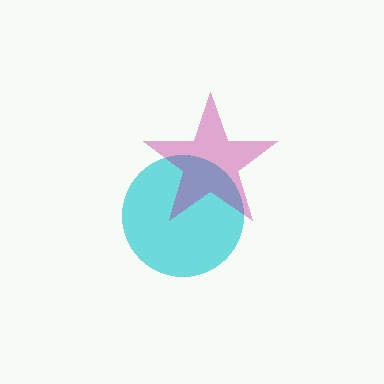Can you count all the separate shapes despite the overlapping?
Yes, there are 2 separate shapes.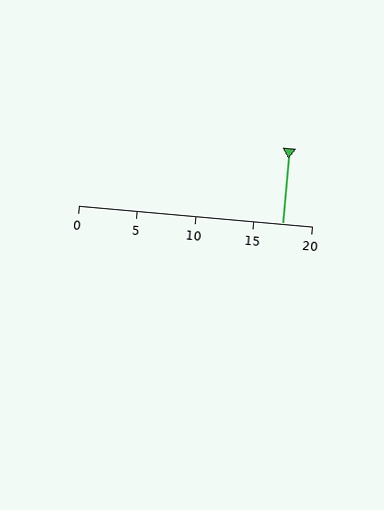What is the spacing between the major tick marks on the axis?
The major ticks are spaced 5 apart.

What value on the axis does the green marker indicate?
The marker indicates approximately 17.5.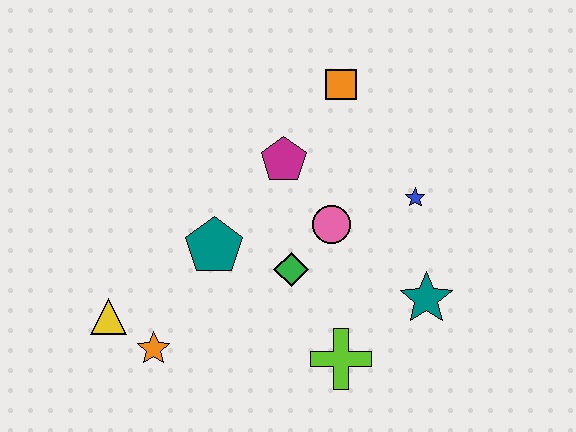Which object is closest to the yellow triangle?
The orange star is closest to the yellow triangle.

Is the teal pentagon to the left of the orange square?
Yes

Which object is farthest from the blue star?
The yellow triangle is farthest from the blue star.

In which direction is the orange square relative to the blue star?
The orange square is above the blue star.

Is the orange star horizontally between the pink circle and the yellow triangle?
Yes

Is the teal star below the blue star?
Yes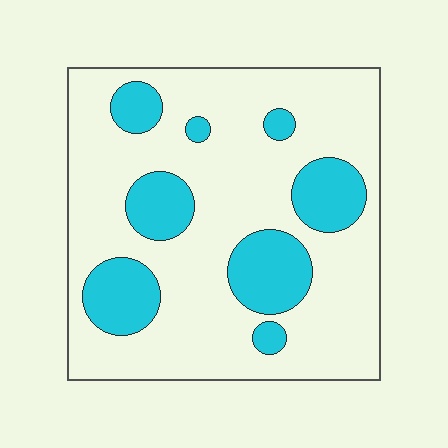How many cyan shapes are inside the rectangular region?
8.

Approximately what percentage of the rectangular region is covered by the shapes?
Approximately 25%.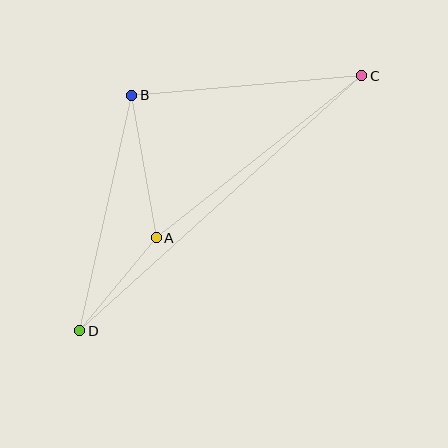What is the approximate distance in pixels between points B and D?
The distance between B and D is approximately 241 pixels.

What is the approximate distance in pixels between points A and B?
The distance between A and B is approximately 145 pixels.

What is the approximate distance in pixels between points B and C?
The distance between B and C is approximately 231 pixels.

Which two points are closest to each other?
Points A and D are closest to each other.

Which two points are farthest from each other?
Points C and D are farthest from each other.